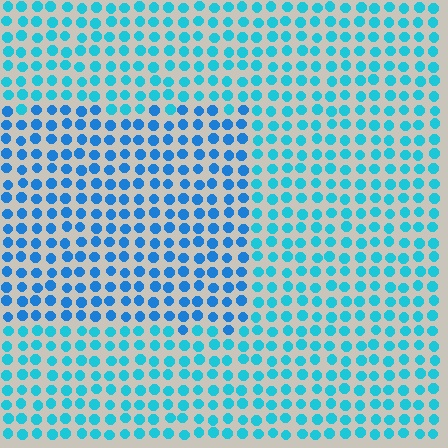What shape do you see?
I see a rectangle.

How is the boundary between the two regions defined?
The boundary is defined purely by a slight shift in hue (about 23 degrees). Spacing, size, and orientation are identical on both sides.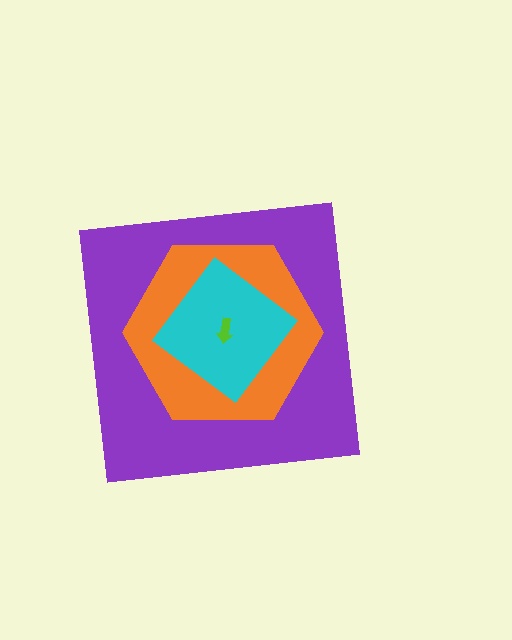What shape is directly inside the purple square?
The orange hexagon.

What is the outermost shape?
The purple square.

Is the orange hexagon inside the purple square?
Yes.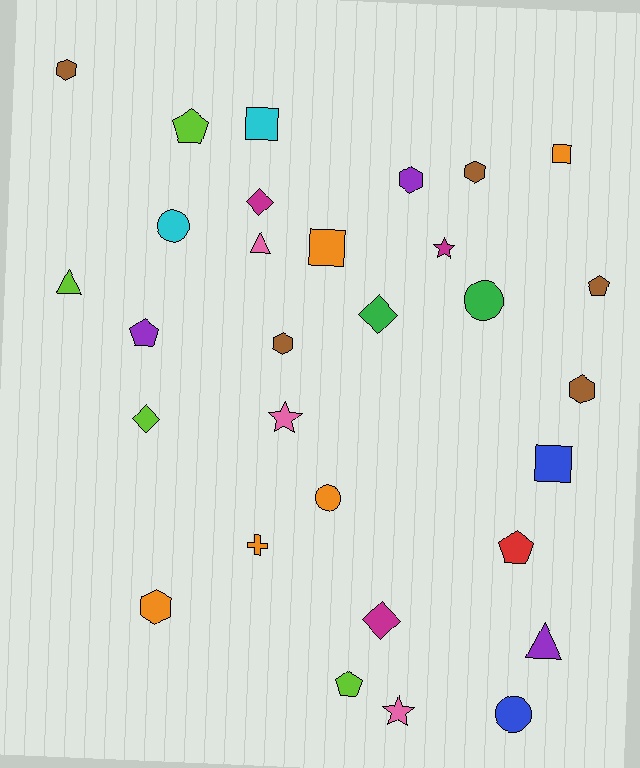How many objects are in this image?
There are 30 objects.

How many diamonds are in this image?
There are 4 diamonds.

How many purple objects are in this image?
There are 3 purple objects.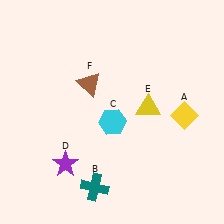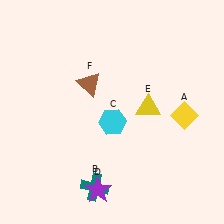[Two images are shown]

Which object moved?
The purple star (D) moved right.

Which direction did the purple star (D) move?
The purple star (D) moved right.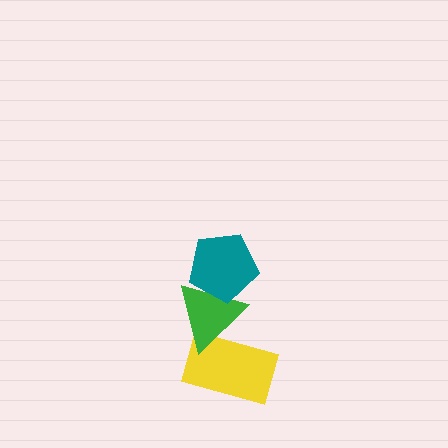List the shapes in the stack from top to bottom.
From top to bottom: the teal pentagon, the green triangle, the yellow rectangle.